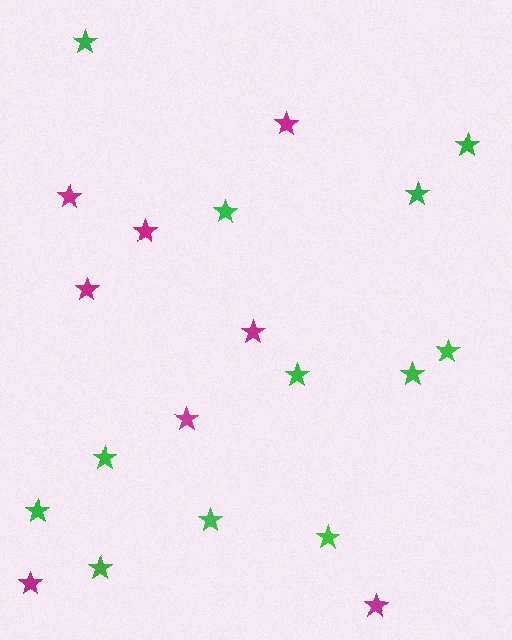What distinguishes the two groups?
There are 2 groups: one group of magenta stars (8) and one group of green stars (12).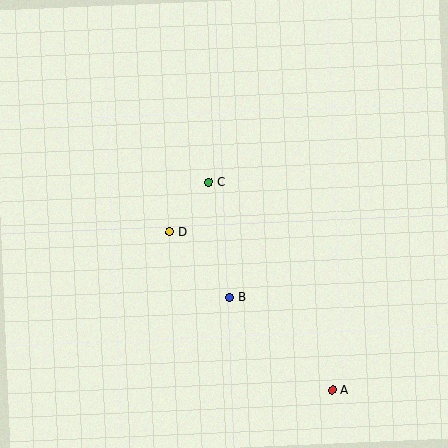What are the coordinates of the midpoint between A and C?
The midpoint between A and C is at (271, 286).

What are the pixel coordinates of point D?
Point D is at (170, 232).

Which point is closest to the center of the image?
Point C at (209, 182) is closest to the center.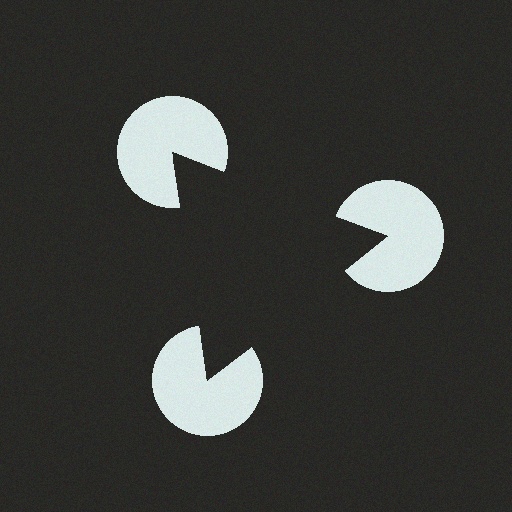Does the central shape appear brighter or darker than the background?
It typically appears slightly darker than the background, even though no actual brightness change is drawn.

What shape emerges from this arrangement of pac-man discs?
An illusory triangle — its edges are inferred from the aligned wedge cuts in the pac-man discs, not physically drawn.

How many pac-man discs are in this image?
There are 3 — one at each vertex of the illusory triangle.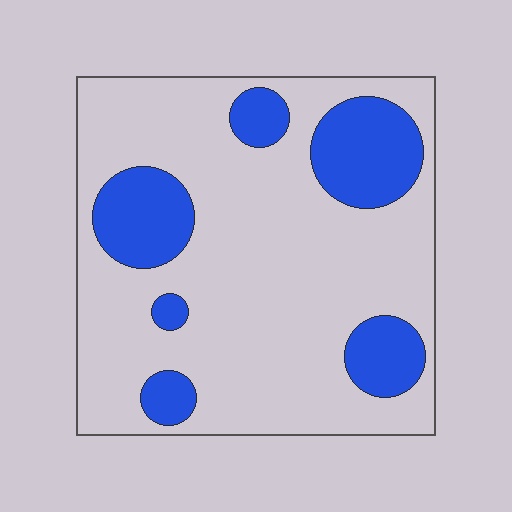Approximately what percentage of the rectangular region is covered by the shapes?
Approximately 25%.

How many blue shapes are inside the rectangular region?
6.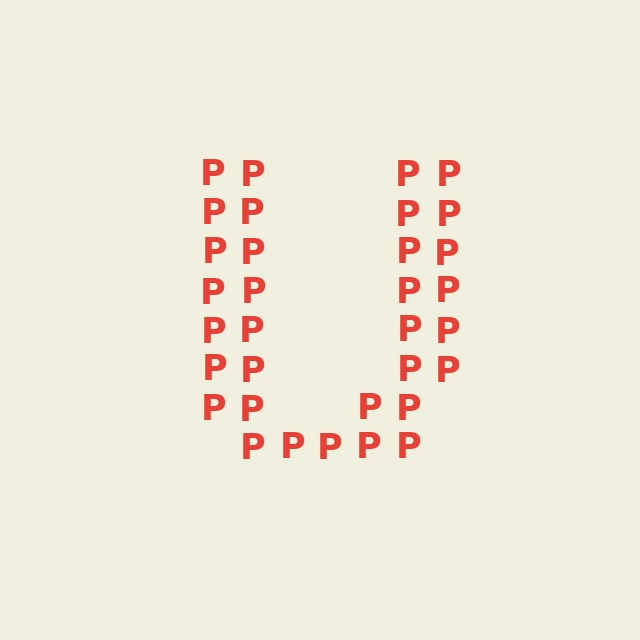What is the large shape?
The large shape is the letter U.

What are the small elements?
The small elements are letter P's.